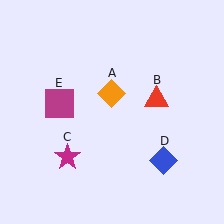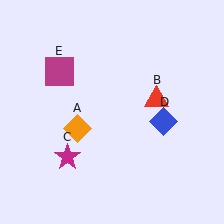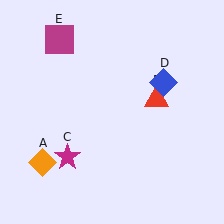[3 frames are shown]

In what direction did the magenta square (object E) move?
The magenta square (object E) moved up.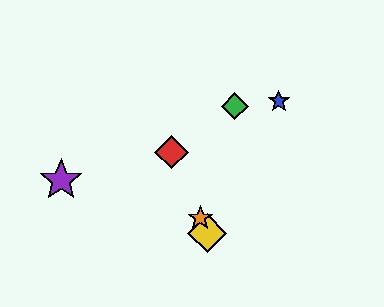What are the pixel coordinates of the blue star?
The blue star is at (279, 101).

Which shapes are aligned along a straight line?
The red diamond, the yellow diamond, the orange star are aligned along a straight line.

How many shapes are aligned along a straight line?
3 shapes (the red diamond, the yellow diamond, the orange star) are aligned along a straight line.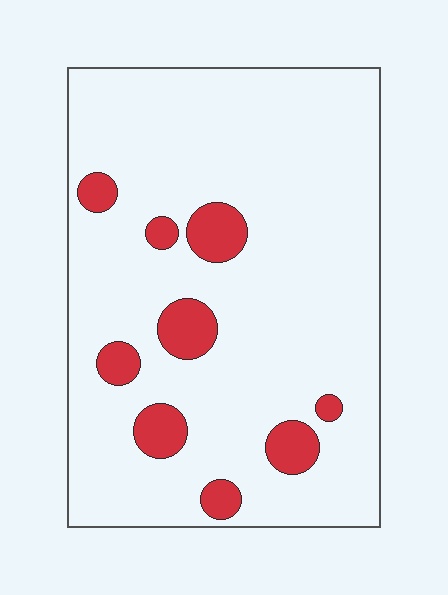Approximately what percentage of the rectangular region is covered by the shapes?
Approximately 10%.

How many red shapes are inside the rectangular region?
9.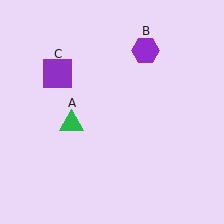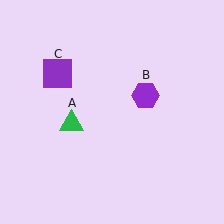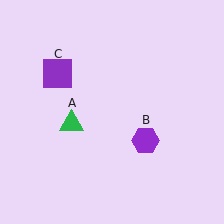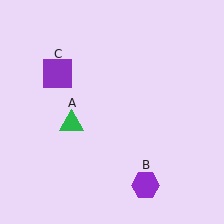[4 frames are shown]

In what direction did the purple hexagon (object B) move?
The purple hexagon (object B) moved down.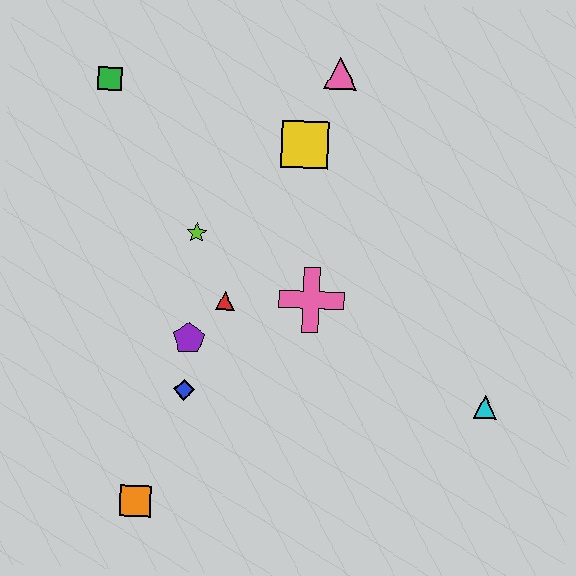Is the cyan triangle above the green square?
No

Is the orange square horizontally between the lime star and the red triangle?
No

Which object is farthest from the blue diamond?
The pink triangle is farthest from the blue diamond.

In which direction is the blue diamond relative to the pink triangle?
The blue diamond is below the pink triangle.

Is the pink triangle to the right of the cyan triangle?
No